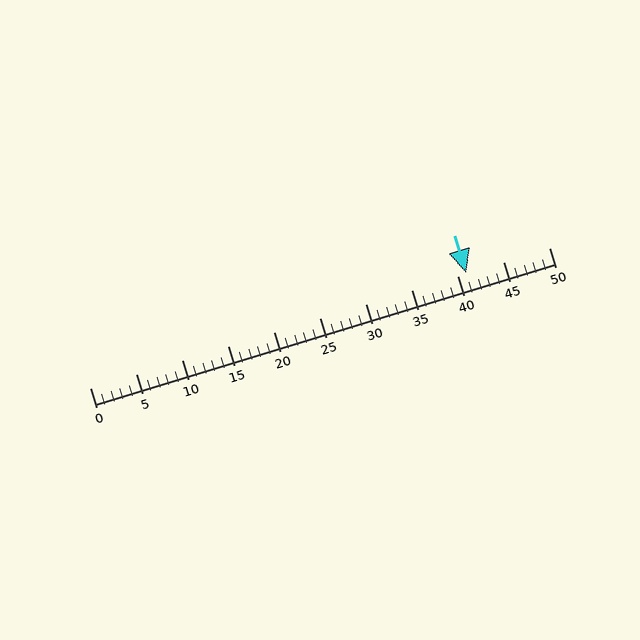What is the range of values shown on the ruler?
The ruler shows values from 0 to 50.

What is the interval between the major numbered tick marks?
The major tick marks are spaced 5 units apart.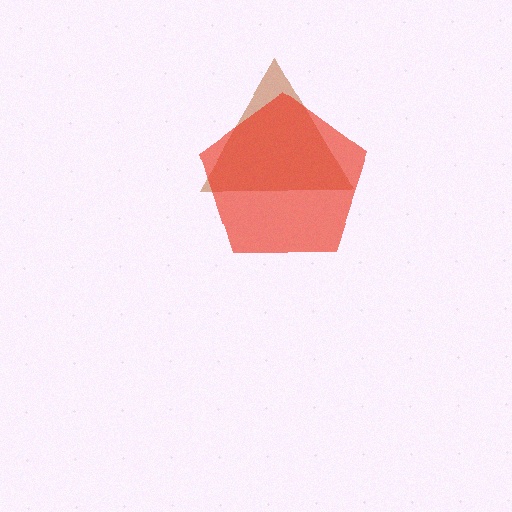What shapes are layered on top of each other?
The layered shapes are: a brown triangle, a red pentagon.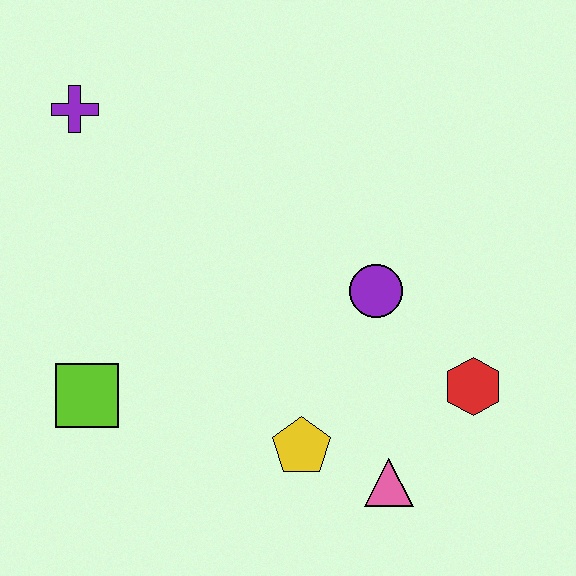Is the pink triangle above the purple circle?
No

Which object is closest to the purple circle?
The red hexagon is closest to the purple circle.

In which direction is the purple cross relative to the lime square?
The purple cross is above the lime square.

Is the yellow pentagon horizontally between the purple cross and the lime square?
No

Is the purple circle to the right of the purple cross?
Yes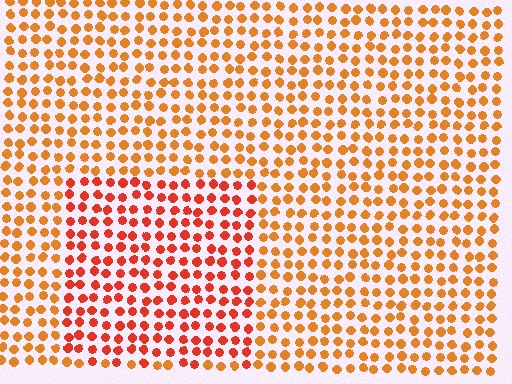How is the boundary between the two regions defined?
The boundary is defined purely by a slight shift in hue (about 25 degrees). Spacing, size, and orientation are identical on both sides.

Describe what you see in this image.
The image is filled with small orange elements in a uniform arrangement. A rectangle-shaped region is visible where the elements are tinted to a slightly different hue, forming a subtle color boundary.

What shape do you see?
I see a rectangle.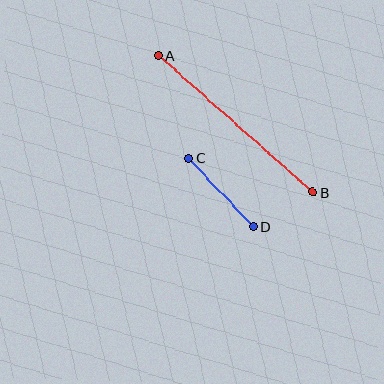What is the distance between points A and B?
The distance is approximately 207 pixels.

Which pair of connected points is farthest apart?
Points A and B are farthest apart.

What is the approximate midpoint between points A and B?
The midpoint is at approximately (236, 124) pixels.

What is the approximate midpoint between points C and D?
The midpoint is at approximately (221, 192) pixels.